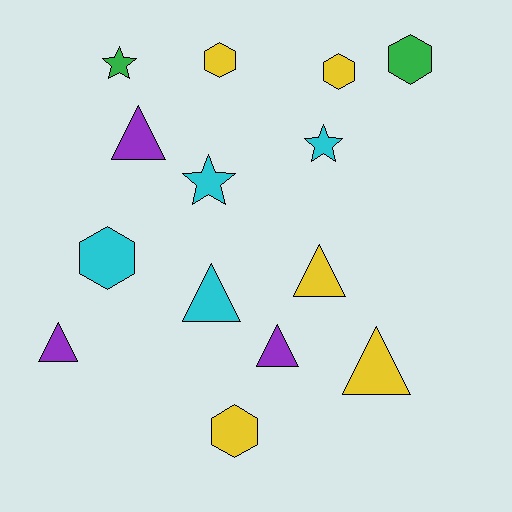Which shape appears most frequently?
Triangle, with 6 objects.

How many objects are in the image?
There are 14 objects.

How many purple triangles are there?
There are 3 purple triangles.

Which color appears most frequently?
Yellow, with 5 objects.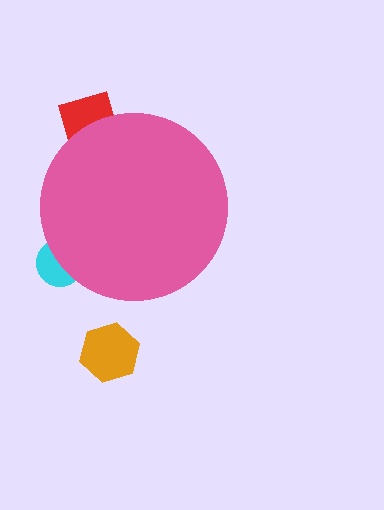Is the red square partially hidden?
Yes, the red square is partially hidden behind the pink circle.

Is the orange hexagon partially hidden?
No, the orange hexagon is fully visible.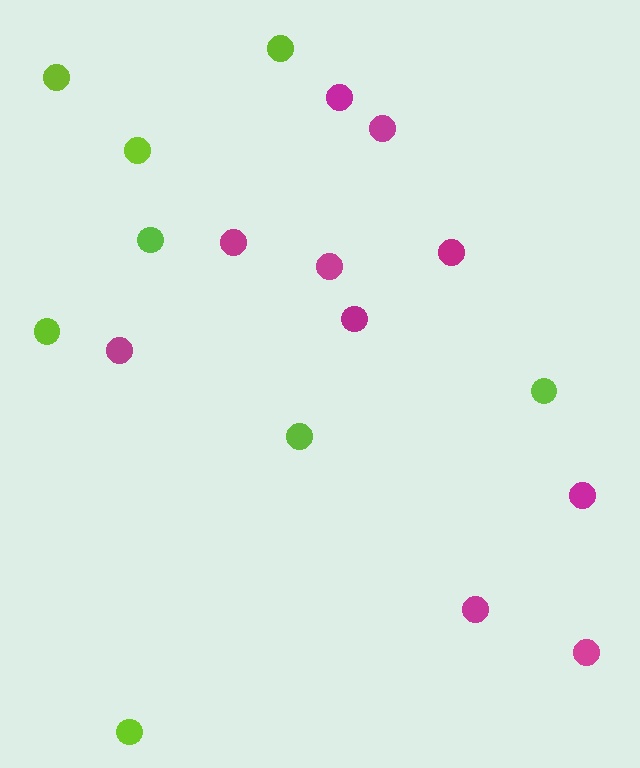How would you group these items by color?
There are 2 groups: one group of lime circles (8) and one group of magenta circles (10).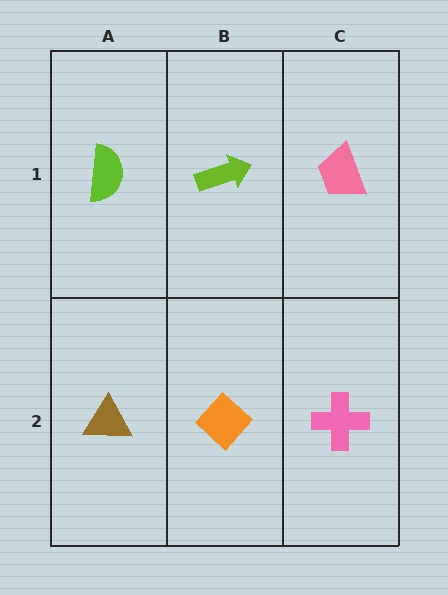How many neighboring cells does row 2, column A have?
2.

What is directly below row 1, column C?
A pink cross.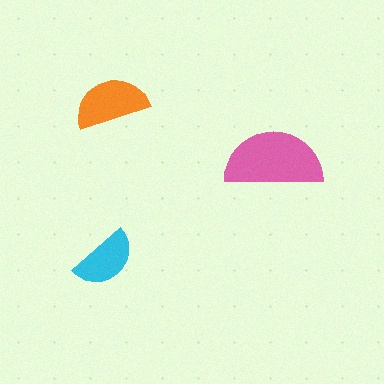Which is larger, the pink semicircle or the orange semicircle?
The pink one.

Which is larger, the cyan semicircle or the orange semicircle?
The orange one.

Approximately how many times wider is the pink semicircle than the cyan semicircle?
About 1.5 times wider.